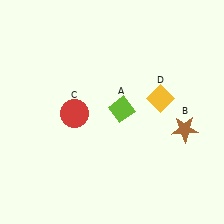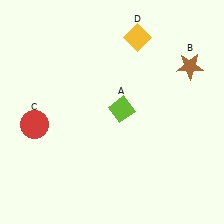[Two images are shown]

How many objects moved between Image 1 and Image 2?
3 objects moved between the two images.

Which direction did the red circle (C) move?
The red circle (C) moved left.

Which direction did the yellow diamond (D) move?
The yellow diamond (D) moved up.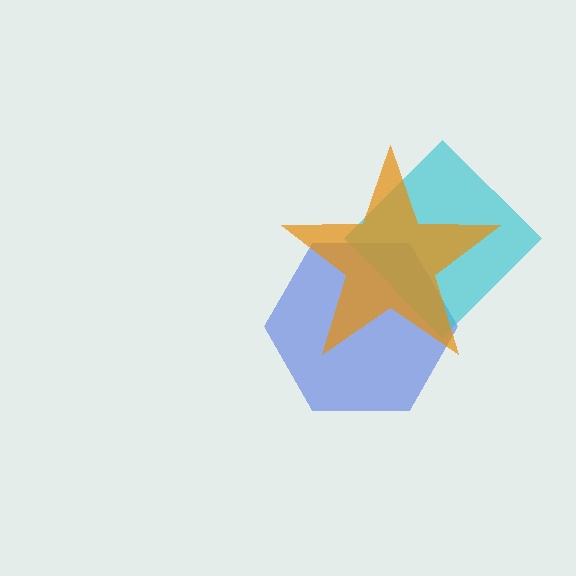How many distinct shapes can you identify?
There are 3 distinct shapes: a blue hexagon, a cyan diamond, an orange star.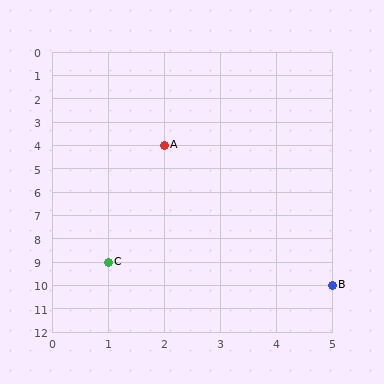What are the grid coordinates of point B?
Point B is at grid coordinates (5, 10).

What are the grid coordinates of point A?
Point A is at grid coordinates (2, 4).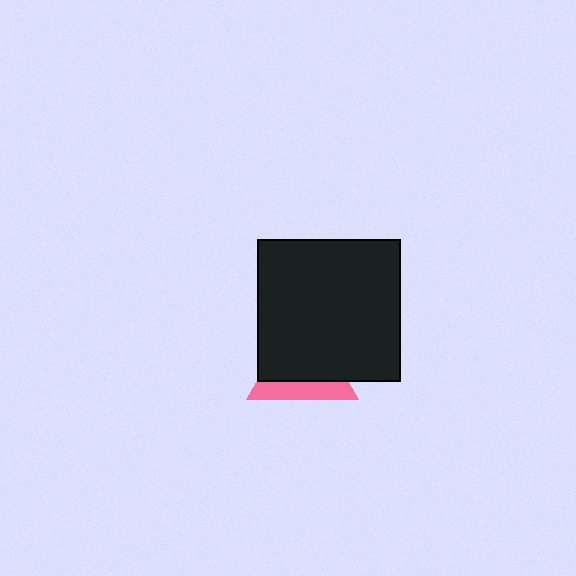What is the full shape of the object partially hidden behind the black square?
The partially hidden object is a pink triangle.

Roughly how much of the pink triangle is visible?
A small part of it is visible (roughly 34%).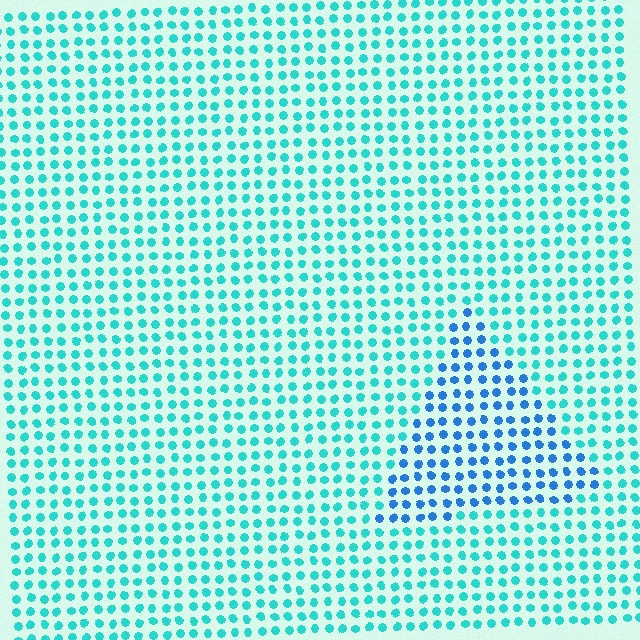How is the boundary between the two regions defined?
The boundary is defined purely by a slight shift in hue (about 36 degrees). Spacing, size, and orientation are identical on both sides.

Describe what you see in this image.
The image is filled with small cyan elements in a uniform arrangement. A triangle-shaped region is visible where the elements are tinted to a slightly different hue, forming a subtle color boundary.